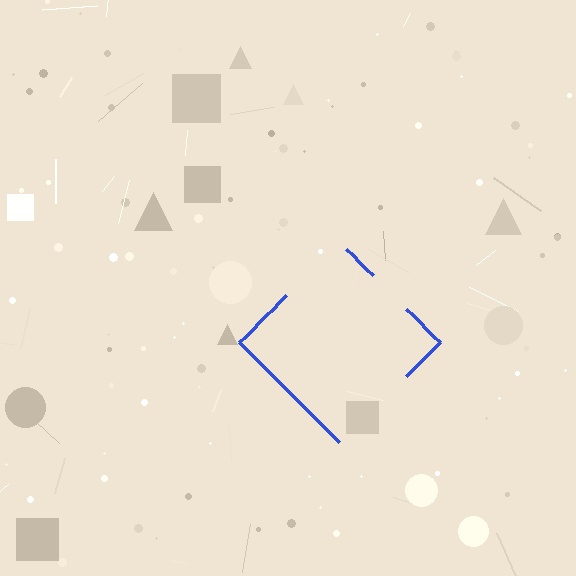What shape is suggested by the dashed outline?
The dashed outline suggests a diamond.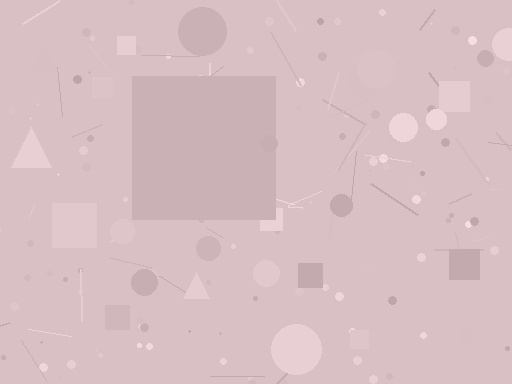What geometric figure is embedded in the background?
A square is embedded in the background.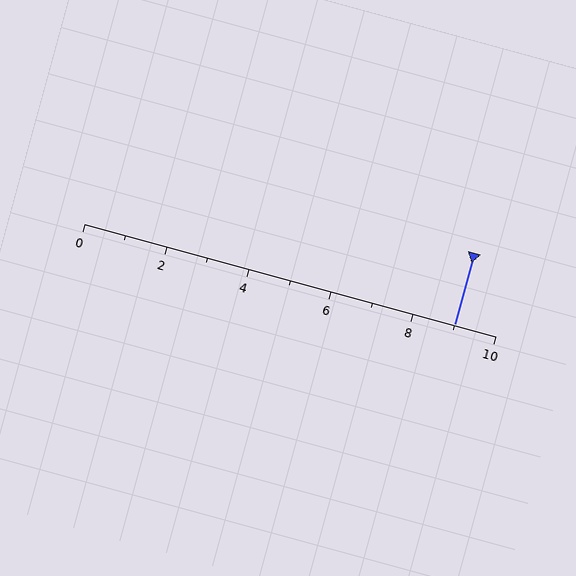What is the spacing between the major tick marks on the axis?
The major ticks are spaced 2 apart.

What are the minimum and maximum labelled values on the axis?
The axis runs from 0 to 10.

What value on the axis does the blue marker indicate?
The marker indicates approximately 9.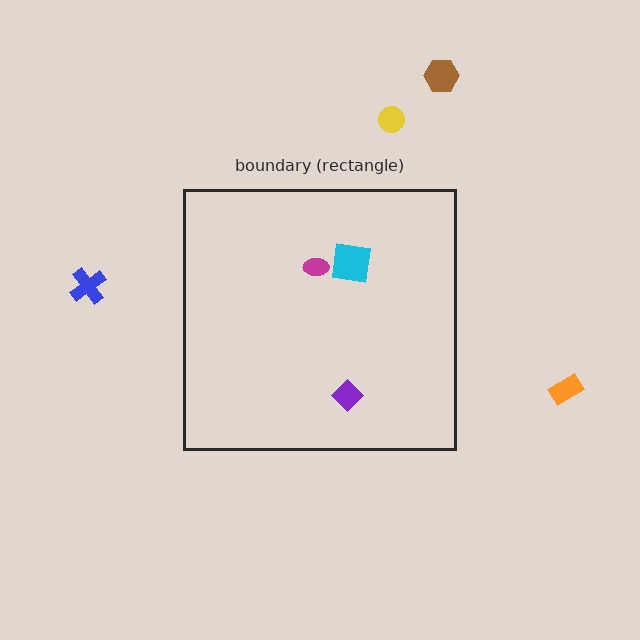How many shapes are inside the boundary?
3 inside, 4 outside.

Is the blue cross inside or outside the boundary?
Outside.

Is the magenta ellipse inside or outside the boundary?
Inside.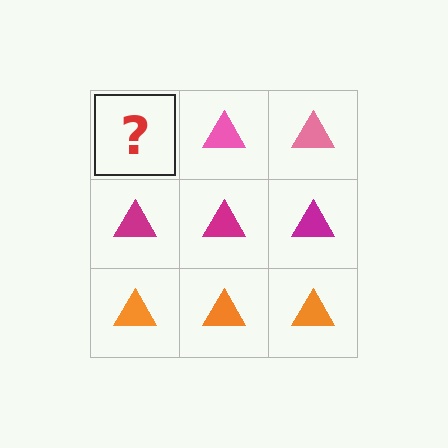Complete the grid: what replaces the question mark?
The question mark should be replaced with a pink triangle.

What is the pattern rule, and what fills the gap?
The rule is that each row has a consistent color. The gap should be filled with a pink triangle.